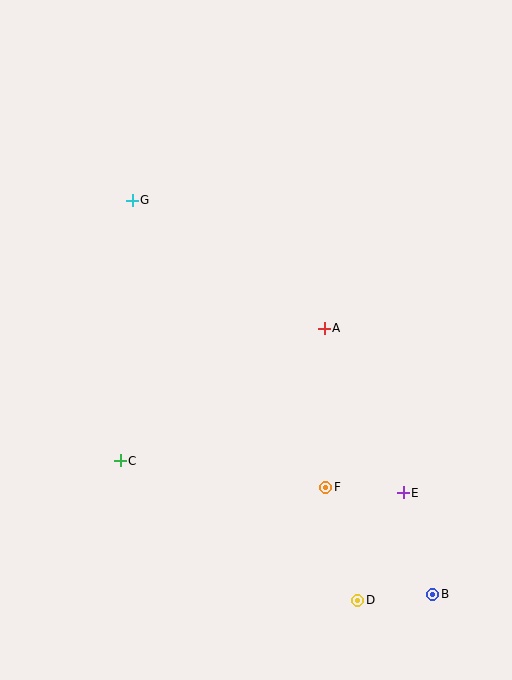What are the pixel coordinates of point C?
Point C is at (120, 461).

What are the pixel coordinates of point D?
Point D is at (358, 600).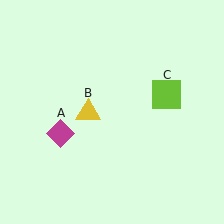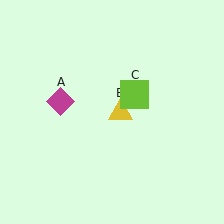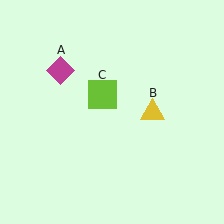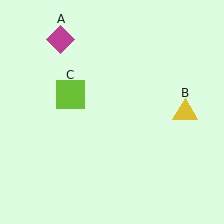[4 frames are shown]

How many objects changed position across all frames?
3 objects changed position: magenta diamond (object A), yellow triangle (object B), lime square (object C).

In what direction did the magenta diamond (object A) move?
The magenta diamond (object A) moved up.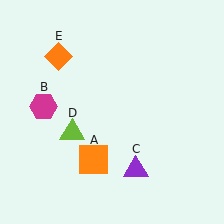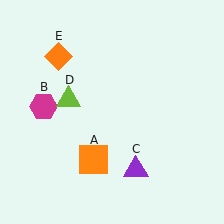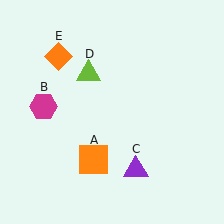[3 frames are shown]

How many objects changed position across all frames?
1 object changed position: lime triangle (object D).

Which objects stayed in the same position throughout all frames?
Orange square (object A) and magenta hexagon (object B) and purple triangle (object C) and orange diamond (object E) remained stationary.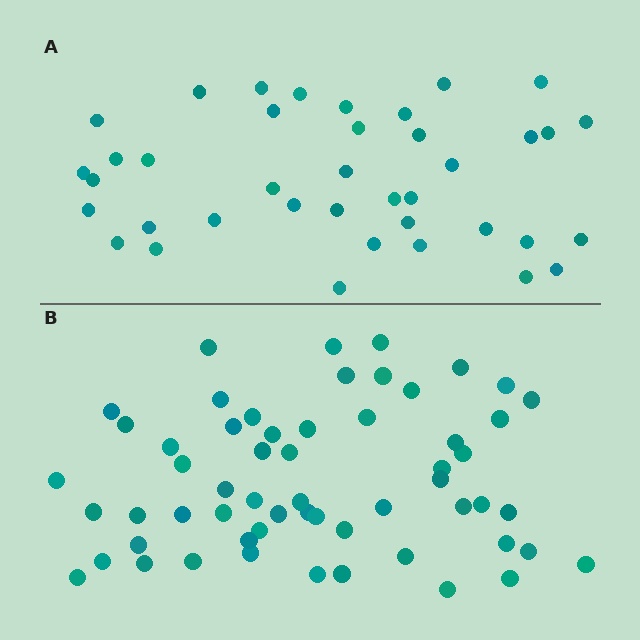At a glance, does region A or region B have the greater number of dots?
Region B (the bottom region) has more dots.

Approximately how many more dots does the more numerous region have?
Region B has approximately 20 more dots than region A.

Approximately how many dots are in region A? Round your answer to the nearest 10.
About 40 dots. (The exact count is 39, which rounds to 40.)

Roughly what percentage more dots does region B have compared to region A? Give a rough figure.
About 50% more.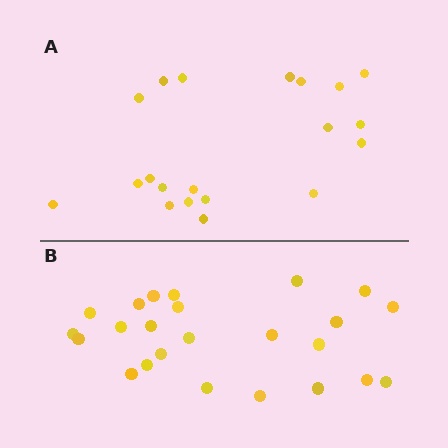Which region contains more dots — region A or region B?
Region B (the bottom region) has more dots.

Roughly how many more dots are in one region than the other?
Region B has about 4 more dots than region A.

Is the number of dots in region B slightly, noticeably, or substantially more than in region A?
Region B has only slightly more — the two regions are fairly close. The ratio is roughly 1.2 to 1.